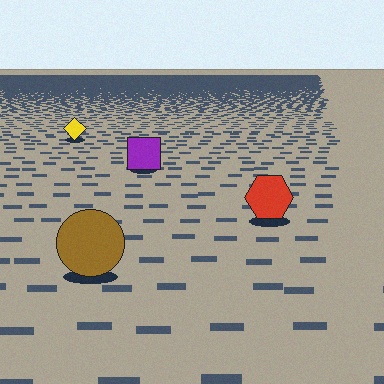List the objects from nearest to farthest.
From nearest to farthest: the brown circle, the red hexagon, the purple square, the yellow diamond.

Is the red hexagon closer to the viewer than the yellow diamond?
Yes. The red hexagon is closer — you can tell from the texture gradient: the ground texture is coarser near it.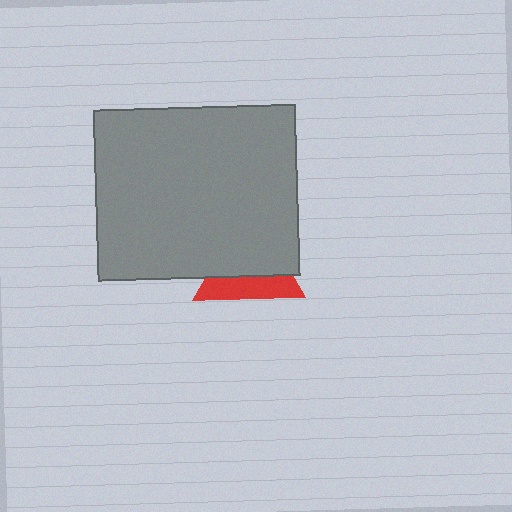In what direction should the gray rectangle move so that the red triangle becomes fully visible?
The gray rectangle should move up. That is the shortest direction to clear the overlap and leave the red triangle fully visible.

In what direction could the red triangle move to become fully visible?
The red triangle could move down. That would shift it out from behind the gray rectangle entirely.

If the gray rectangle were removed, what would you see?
You would see the complete red triangle.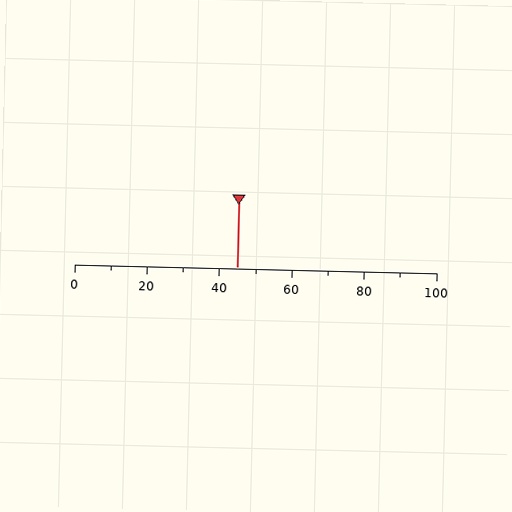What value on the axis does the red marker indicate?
The marker indicates approximately 45.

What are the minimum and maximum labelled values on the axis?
The axis runs from 0 to 100.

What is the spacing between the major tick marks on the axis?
The major ticks are spaced 20 apart.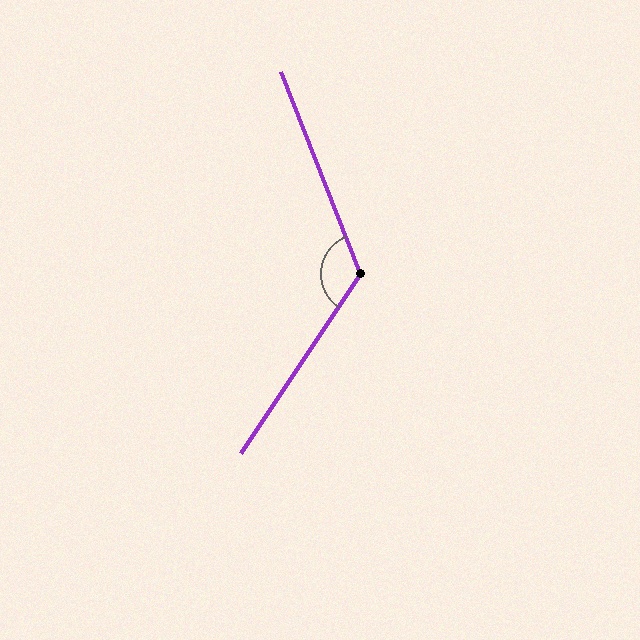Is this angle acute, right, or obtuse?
It is obtuse.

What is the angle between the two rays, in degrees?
Approximately 125 degrees.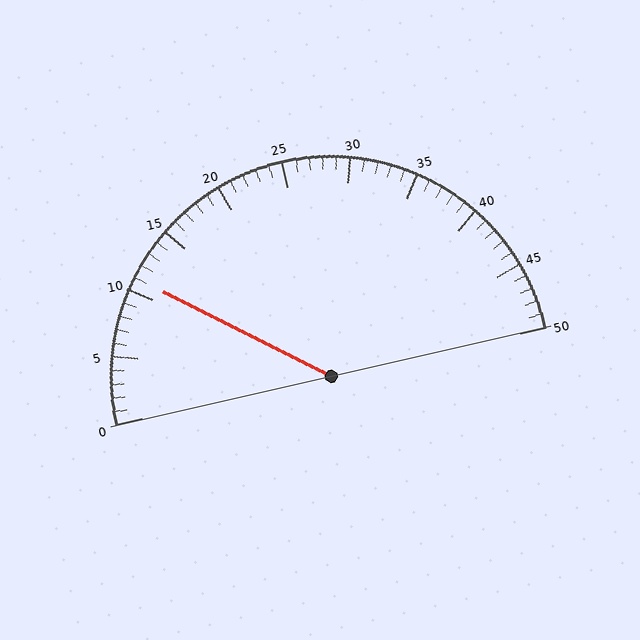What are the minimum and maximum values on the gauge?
The gauge ranges from 0 to 50.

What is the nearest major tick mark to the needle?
The nearest major tick mark is 10.